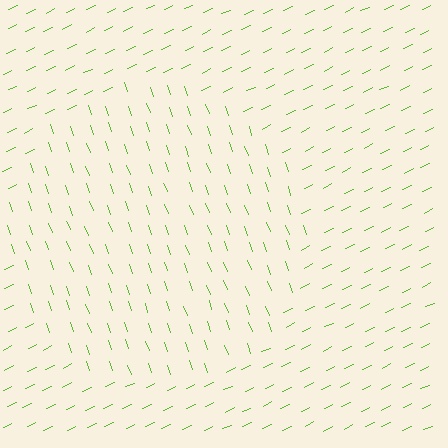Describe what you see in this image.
The image is filled with small lime line segments. A circle region in the image has lines oriented differently from the surrounding lines, creating a visible texture boundary.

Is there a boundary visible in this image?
Yes, there is a texture boundary formed by a change in line orientation.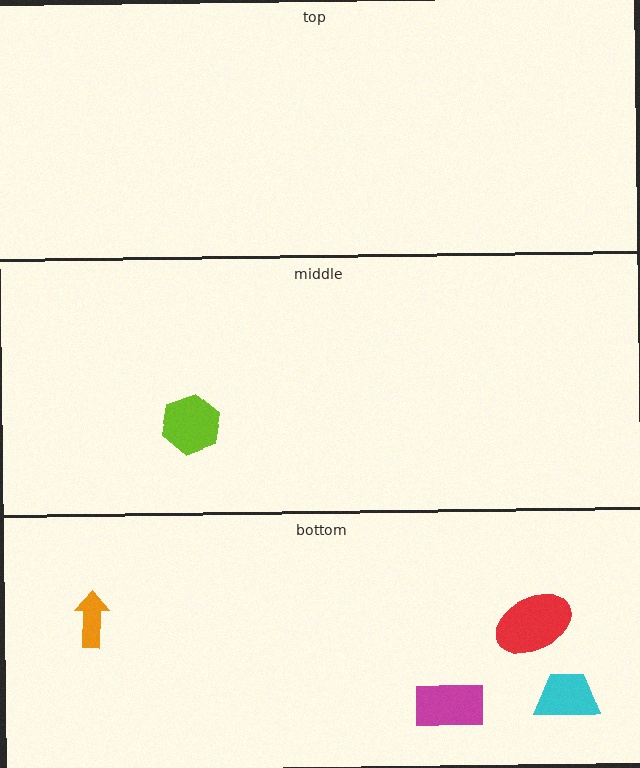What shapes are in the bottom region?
The cyan trapezoid, the red ellipse, the orange arrow, the magenta rectangle.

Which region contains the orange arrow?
The bottom region.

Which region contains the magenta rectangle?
The bottom region.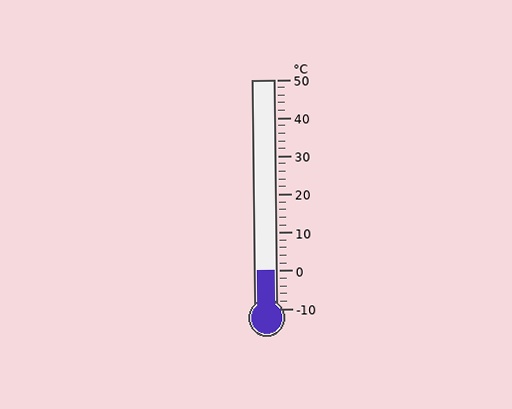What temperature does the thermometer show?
The thermometer shows approximately 0°C.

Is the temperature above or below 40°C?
The temperature is below 40°C.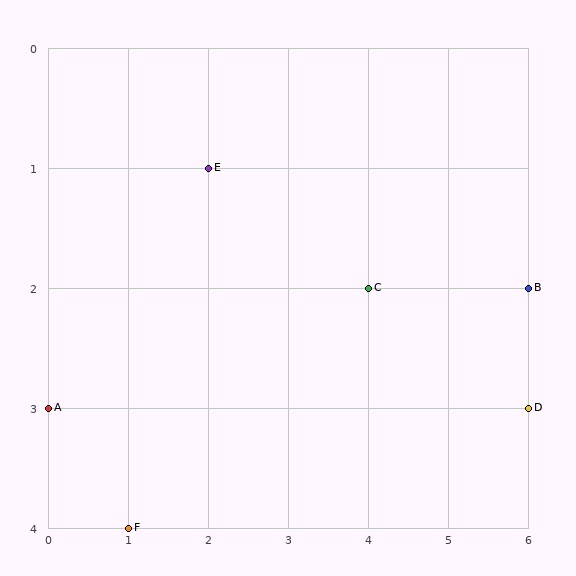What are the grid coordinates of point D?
Point D is at grid coordinates (6, 3).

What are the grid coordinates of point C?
Point C is at grid coordinates (4, 2).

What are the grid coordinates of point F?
Point F is at grid coordinates (1, 4).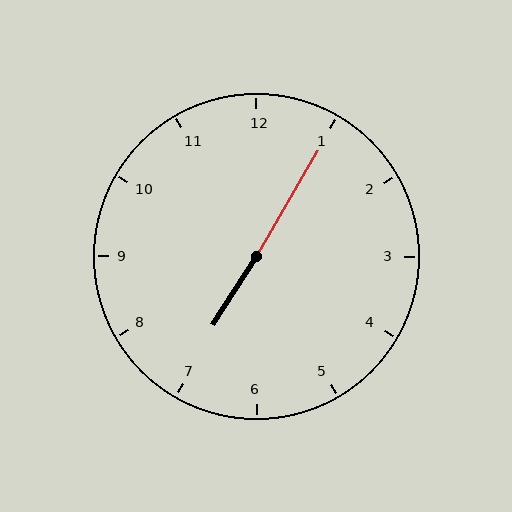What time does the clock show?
7:05.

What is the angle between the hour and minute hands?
Approximately 178 degrees.